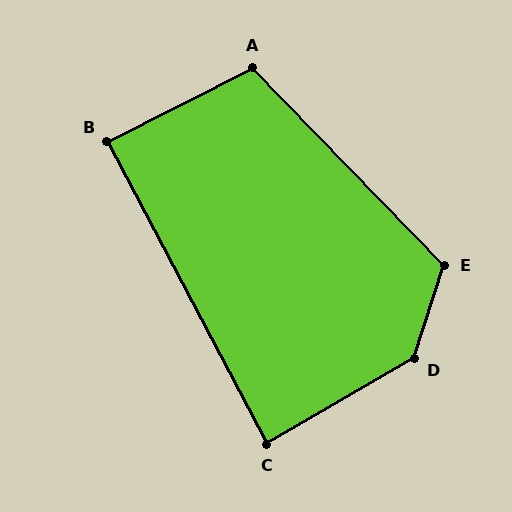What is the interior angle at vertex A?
Approximately 107 degrees (obtuse).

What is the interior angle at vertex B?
Approximately 89 degrees (approximately right).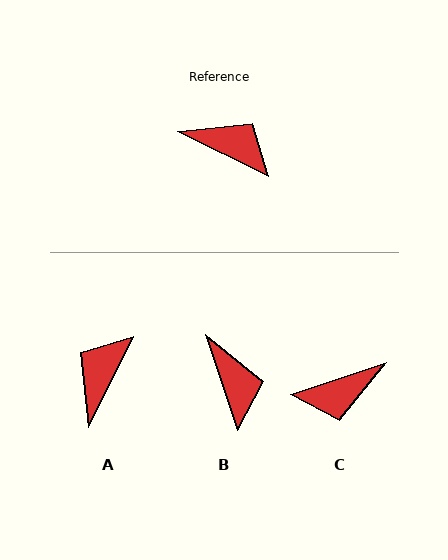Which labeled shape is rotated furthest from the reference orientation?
C, about 135 degrees away.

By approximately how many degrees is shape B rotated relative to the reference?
Approximately 45 degrees clockwise.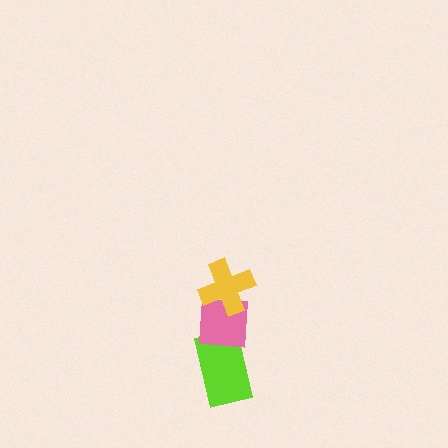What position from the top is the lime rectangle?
The lime rectangle is 3rd from the top.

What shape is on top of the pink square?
The yellow cross is on top of the pink square.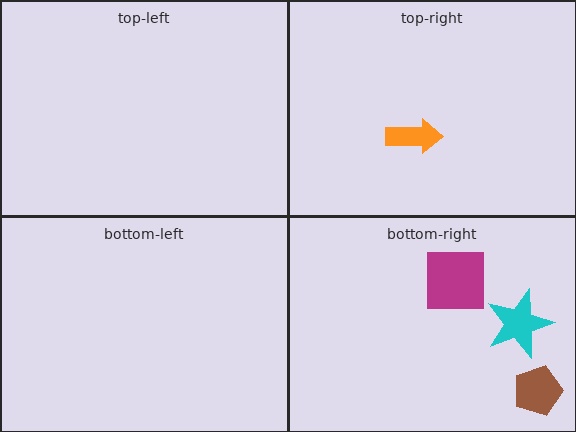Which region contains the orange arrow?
The top-right region.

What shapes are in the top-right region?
The orange arrow.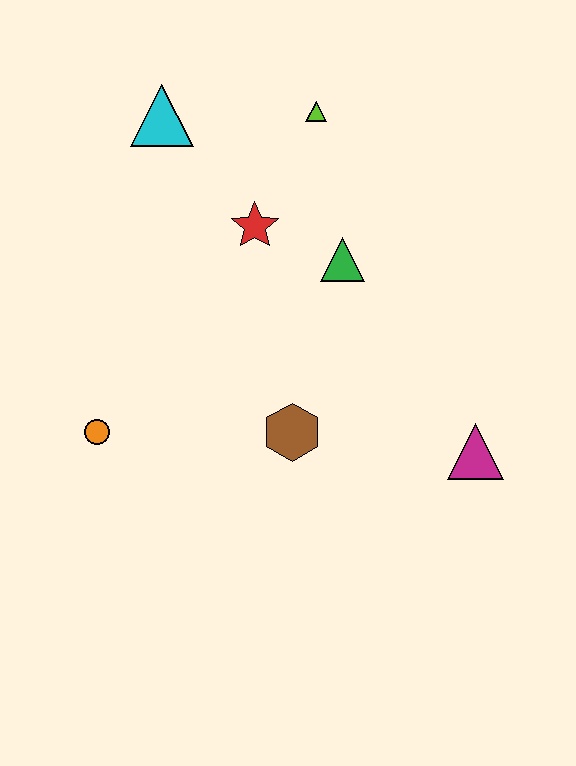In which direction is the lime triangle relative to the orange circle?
The lime triangle is above the orange circle.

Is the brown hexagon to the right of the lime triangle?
No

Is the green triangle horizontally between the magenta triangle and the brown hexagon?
Yes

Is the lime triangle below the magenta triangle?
No